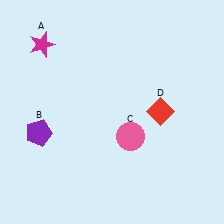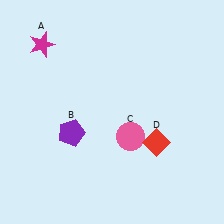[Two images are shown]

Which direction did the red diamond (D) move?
The red diamond (D) moved down.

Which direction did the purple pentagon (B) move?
The purple pentagon (B) moved right.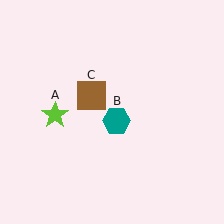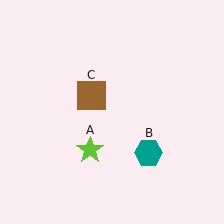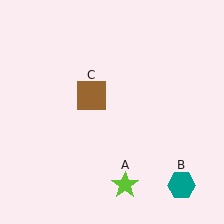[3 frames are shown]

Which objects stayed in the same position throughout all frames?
Brown square (object C) remained stationary.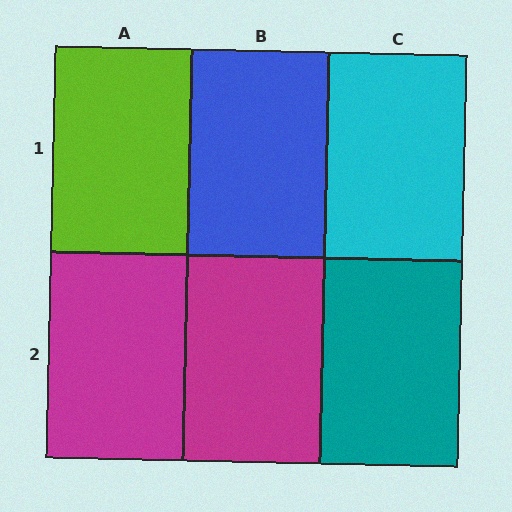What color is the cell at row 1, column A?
Lime.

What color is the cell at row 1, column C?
Cyan.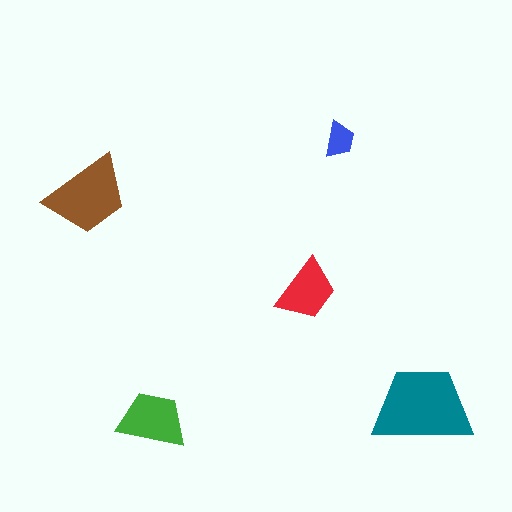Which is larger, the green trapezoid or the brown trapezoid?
The brown one.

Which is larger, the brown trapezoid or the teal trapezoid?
The teal one.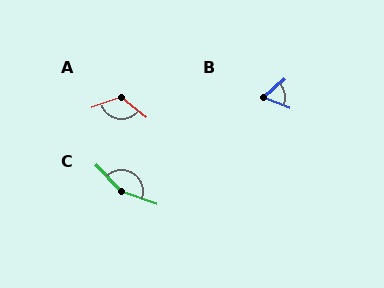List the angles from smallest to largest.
B (62°), A (121°), C (153°).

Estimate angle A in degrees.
Approximately 121 degrees.